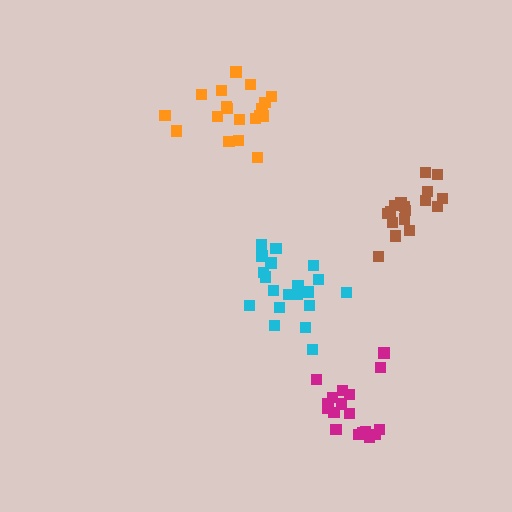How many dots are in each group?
Group 1: 18 dots, Group 2: 18 dots, Group 3: 20 dots, Group 4: 20 dots (76 total).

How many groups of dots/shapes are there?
There are 4 groups.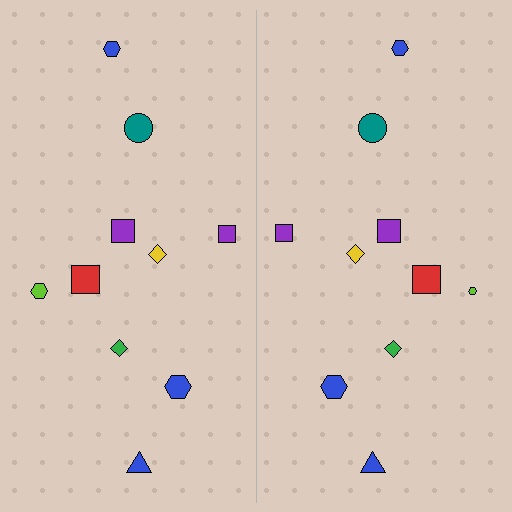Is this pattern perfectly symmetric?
No, the pattern is not perfectly symmetric. The lime hexagon on the right side has a different size than its mirror counterpart.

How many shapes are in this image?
There are 20 shapes in this image.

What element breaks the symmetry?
The lime hexagon on the right side has a different size than its mirror counterpart.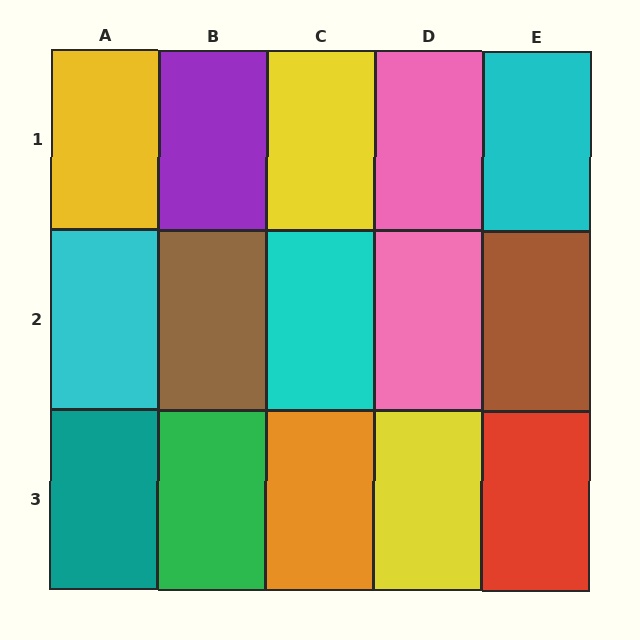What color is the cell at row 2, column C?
Cyan.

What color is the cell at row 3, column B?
Green.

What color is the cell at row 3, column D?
Yellow.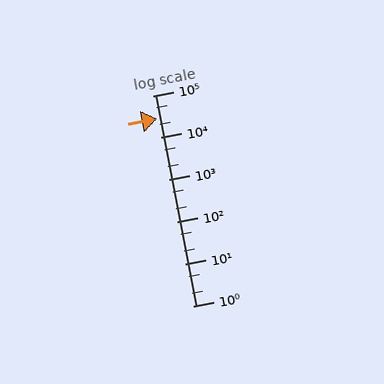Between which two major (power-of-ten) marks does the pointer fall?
The pointer is between 10000 and 100000.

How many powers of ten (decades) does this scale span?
The scale spans 5 decades, from 1 to 100000.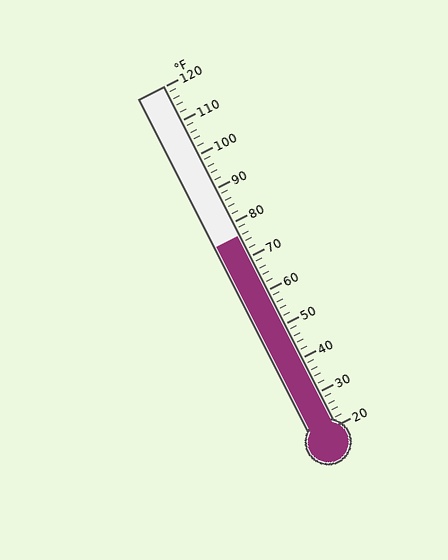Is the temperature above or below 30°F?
The temperature is above 30°F.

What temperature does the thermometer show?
The thermometer shows approximately 76°F.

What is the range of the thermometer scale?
The thermometer scale ranges from 20°F to 120°F.